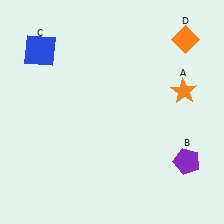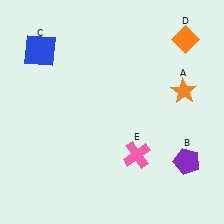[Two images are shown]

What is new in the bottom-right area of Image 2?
A pink cross (E) was added in the bottom-right area of Image 2.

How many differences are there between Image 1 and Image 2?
There is 1 difference between the two images.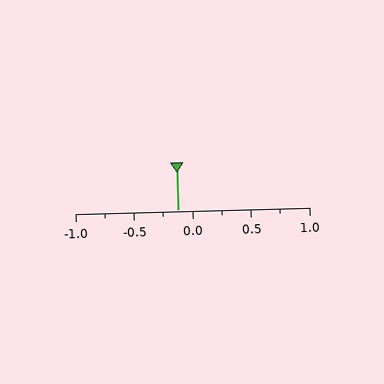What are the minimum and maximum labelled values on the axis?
The axis runs from -1.0 to 1.0.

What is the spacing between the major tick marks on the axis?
The major ticks are spaced 0.5 apart.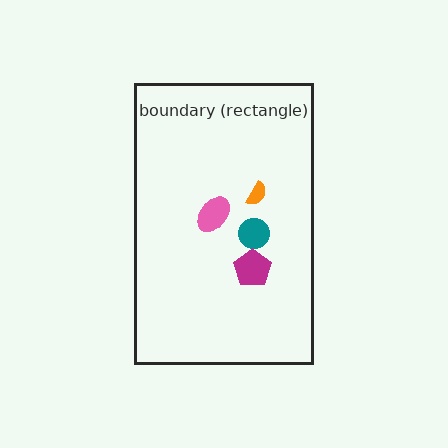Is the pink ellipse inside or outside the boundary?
Inside.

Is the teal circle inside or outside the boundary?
Inside.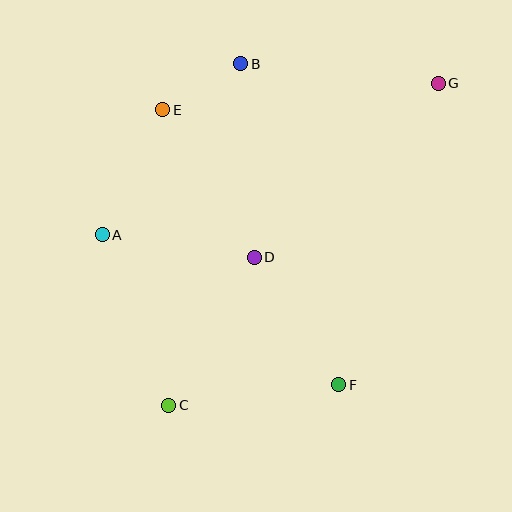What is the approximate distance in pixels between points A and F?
The distance between A and F is approximately 280 pixels.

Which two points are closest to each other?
Points B and E are closest to each other.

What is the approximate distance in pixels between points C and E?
The distance between C and E is approximately 295 pixels.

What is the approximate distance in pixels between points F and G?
The distance between F and G is approximately 318 pixels.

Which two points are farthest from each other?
Points C and G are farthest from each other.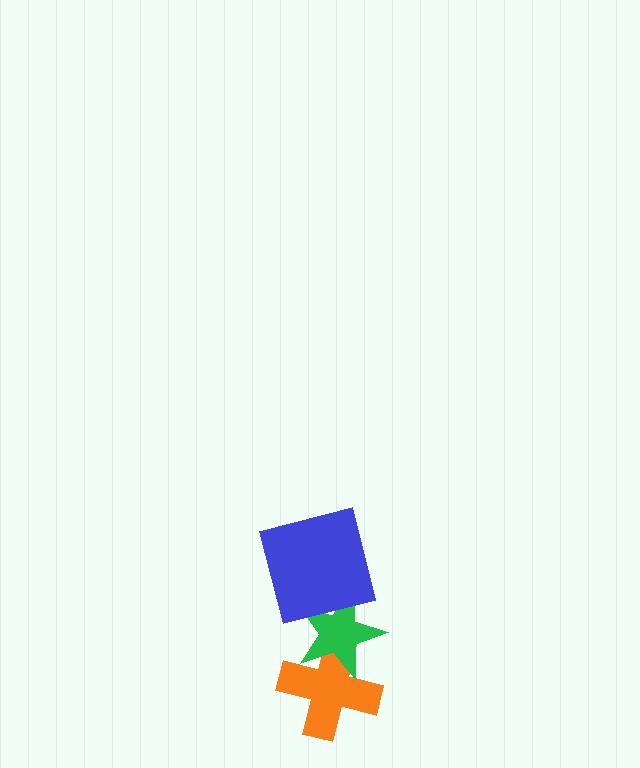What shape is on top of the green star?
The blue square is on top of the green star.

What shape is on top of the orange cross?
The green star is on top of the orange cross.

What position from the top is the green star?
The green star is 2nd from the top.